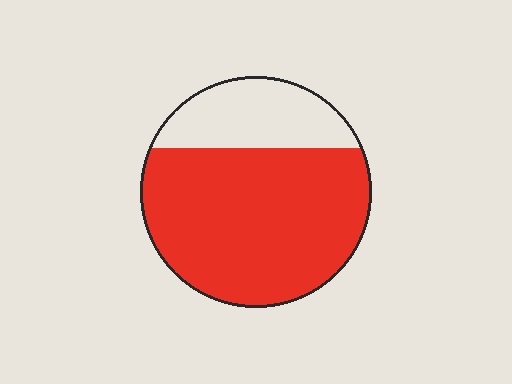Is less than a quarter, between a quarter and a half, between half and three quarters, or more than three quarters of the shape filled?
Between half and three quarters.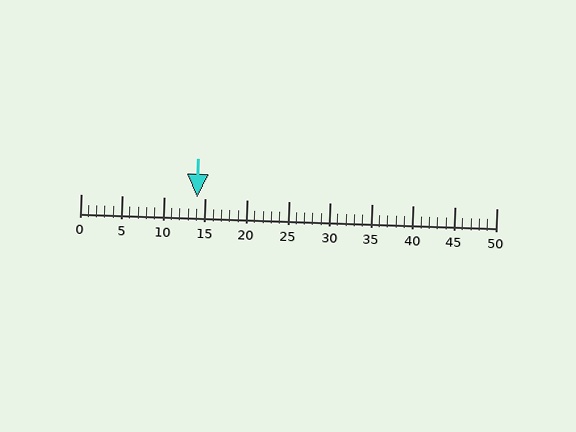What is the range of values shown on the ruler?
The ruler shows values from 0 to 50.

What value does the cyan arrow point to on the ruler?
The cyan arrow points to approximately 14.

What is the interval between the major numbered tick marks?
The major tick marks are spaced 5 units apart.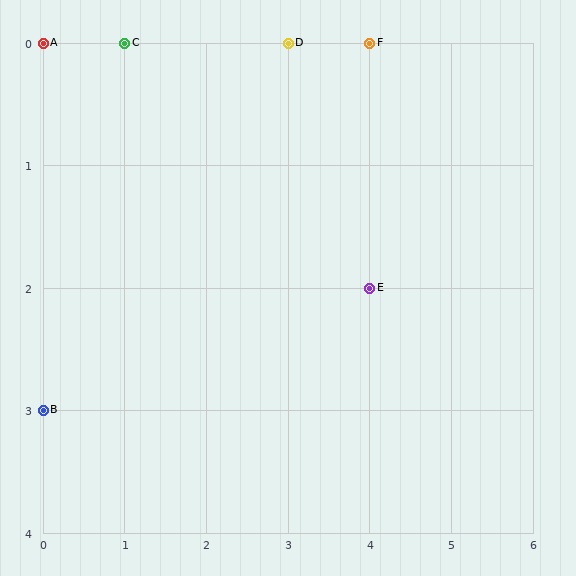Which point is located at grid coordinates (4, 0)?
Point F is at (4, 0).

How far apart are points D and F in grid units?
Points D and F are 1 column apart.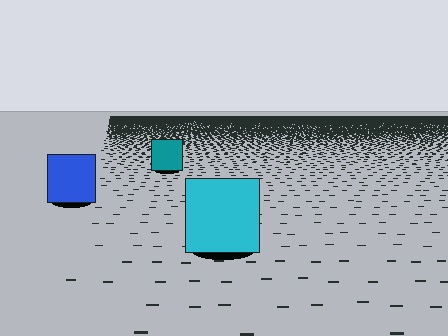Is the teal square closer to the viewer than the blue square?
No. The blue square is closer — you can tell from the texture gradient: the ground texture is coarser near it.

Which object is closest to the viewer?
The cyan square is closest. The texture marks near it are larger and more spread out.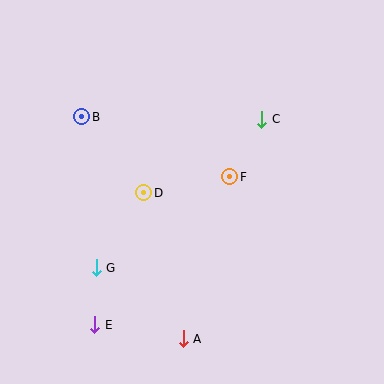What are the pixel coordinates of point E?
Point E is at (95, 325).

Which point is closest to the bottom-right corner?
Point A is closest to the bottom-right corner.